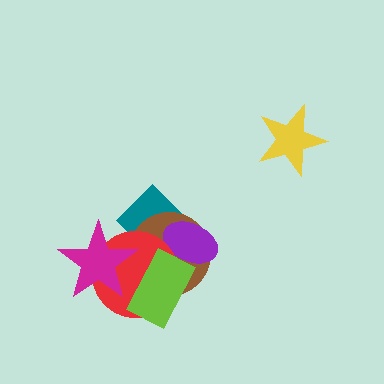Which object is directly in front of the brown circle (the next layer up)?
The purple ellipse is directly in front of the brown circle.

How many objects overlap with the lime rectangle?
4 objects overlap with the lime rectangle.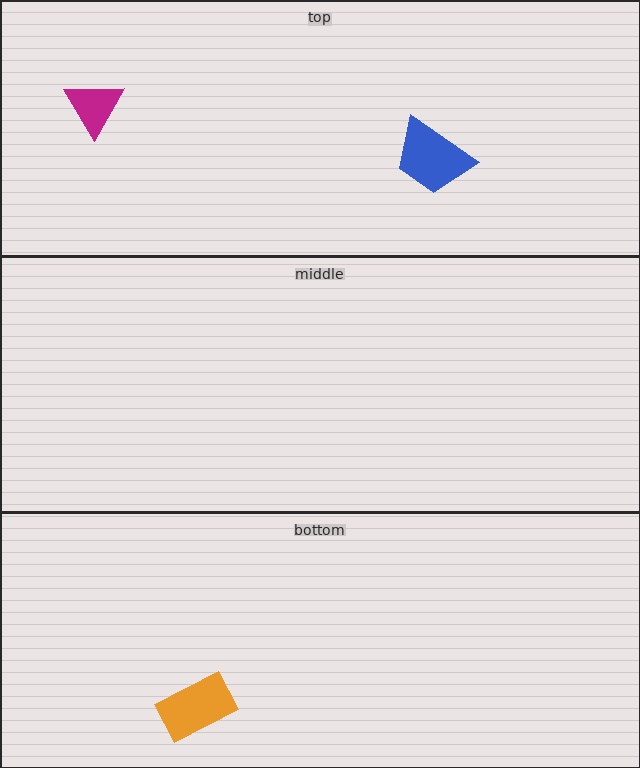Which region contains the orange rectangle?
The bottom region.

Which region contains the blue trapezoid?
The top region.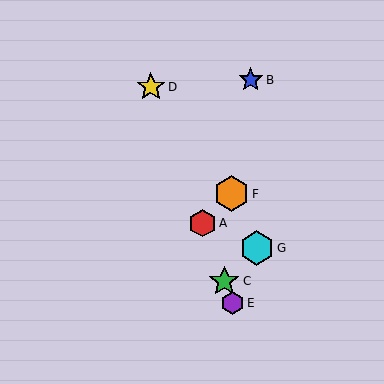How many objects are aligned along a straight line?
4 objects (A, C, D, E) are aligned along a straight line.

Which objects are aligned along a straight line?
Objects A, C, D, E are aligned along a straight line.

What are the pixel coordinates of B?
Object B is at (251, 80).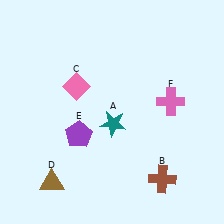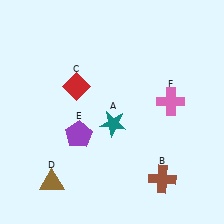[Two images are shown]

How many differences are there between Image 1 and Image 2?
There is 1 difference between the two images.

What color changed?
The diamond (C) changed from pink in Image 1 to red in Image 2.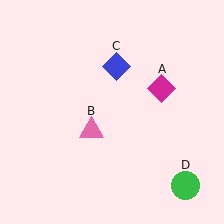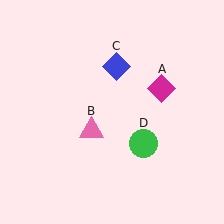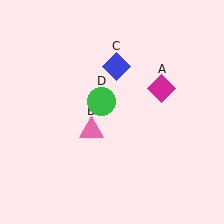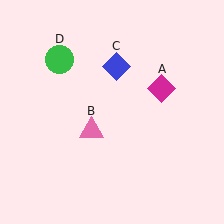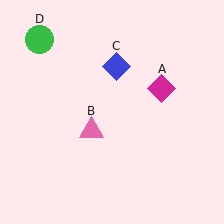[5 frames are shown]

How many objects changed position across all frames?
1 object changed position: green circle (object D).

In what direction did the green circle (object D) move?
The green circle (object D) moved up and to the left.